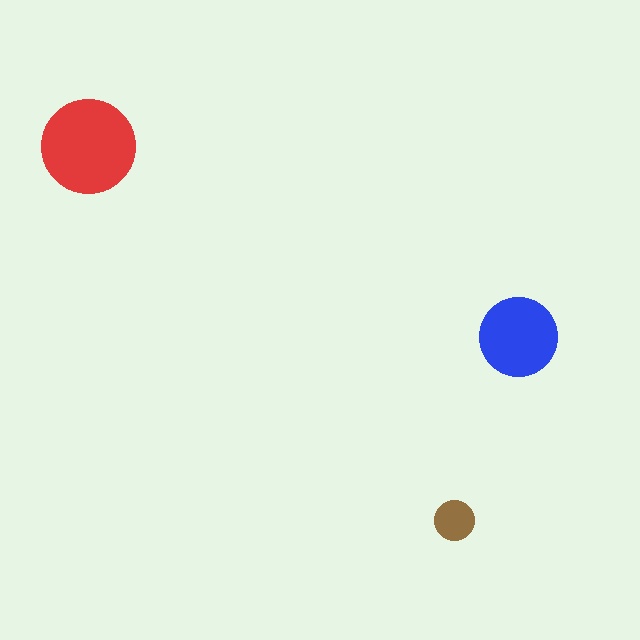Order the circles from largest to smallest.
the red one, the blue one, the brown one.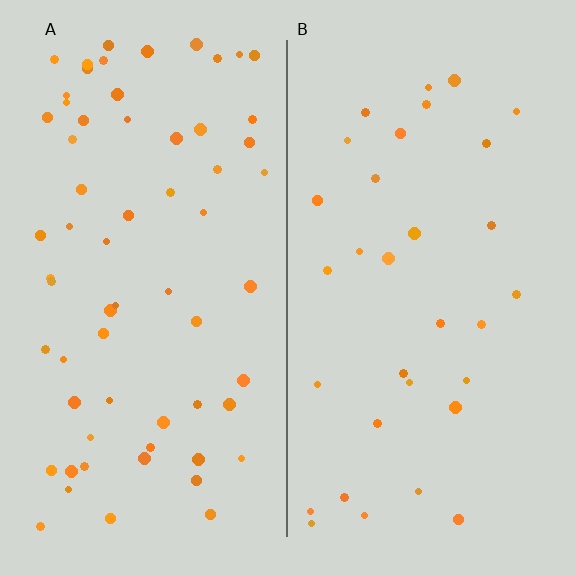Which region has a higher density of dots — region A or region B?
A (the left).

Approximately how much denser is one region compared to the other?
Approximately 2.0× — region A over region B.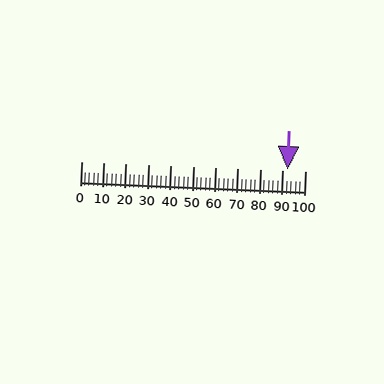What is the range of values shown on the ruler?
The ruler shows values from 0 to 100.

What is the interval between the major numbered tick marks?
The major tick marks are spaced 10 units apart.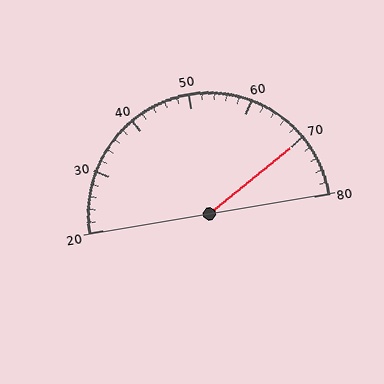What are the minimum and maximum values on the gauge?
The gauge ranges from 20 to 80.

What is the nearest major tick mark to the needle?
The nearest major tick mark is 70.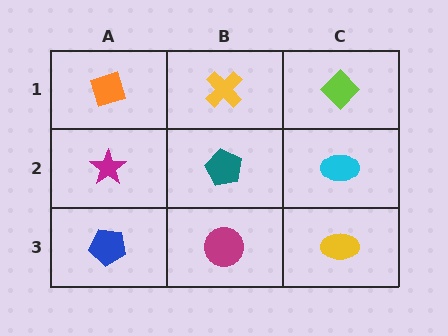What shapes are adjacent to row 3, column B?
A teal pentagon (row 2, column B), a blue pentagon (row 3, column A), a yellow ellipse (row 3, column C).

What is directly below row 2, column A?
A blue pentagon.